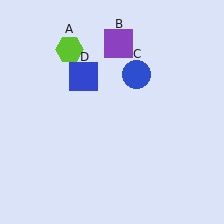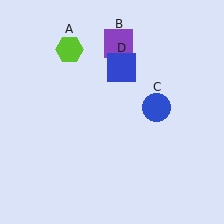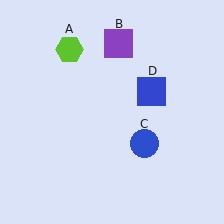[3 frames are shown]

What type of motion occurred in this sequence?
The blue circle (object C), blue square (object D) rotated clockwise around the center of the scene.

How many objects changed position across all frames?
2 objects changed position: blue circle (object C), blue square (object D).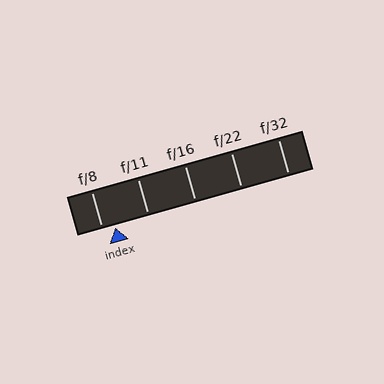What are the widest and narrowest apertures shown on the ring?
The widest aperture shown is f/8 and the narrowest is f/32.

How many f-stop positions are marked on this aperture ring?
There are 5 f-stop positions marked.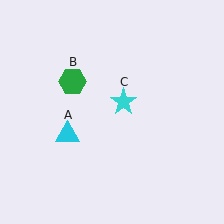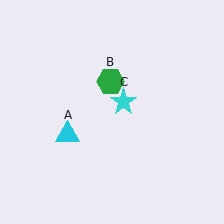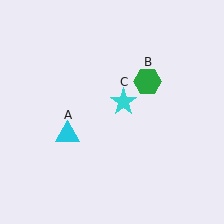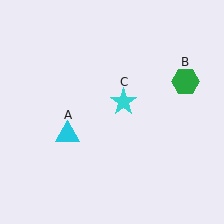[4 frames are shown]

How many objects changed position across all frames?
1 object changed position: green hexagon (object B).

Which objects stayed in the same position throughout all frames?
Cyan triangle (object A) and cyan star (object C) remained stationary.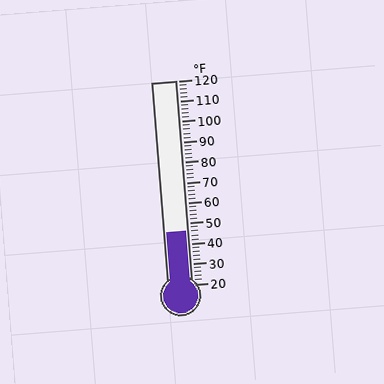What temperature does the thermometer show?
The thermometer shows approximately 46°F.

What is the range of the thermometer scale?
The thermometer scale ranges from 20°F to 120°F.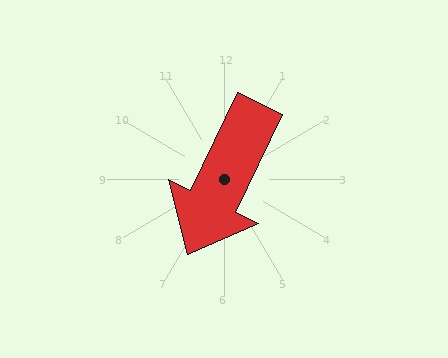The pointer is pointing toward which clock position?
Roughly 7 o'clock.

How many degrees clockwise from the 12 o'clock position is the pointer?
Approximately 206 degrees.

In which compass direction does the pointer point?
Southwest.